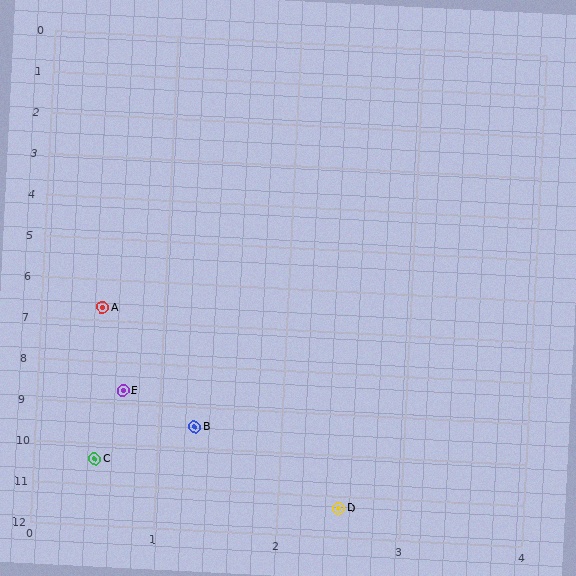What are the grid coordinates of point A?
Point A is at approximately (0.5, 6.7).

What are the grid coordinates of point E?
Point E is at approximately (0.7, 8.7).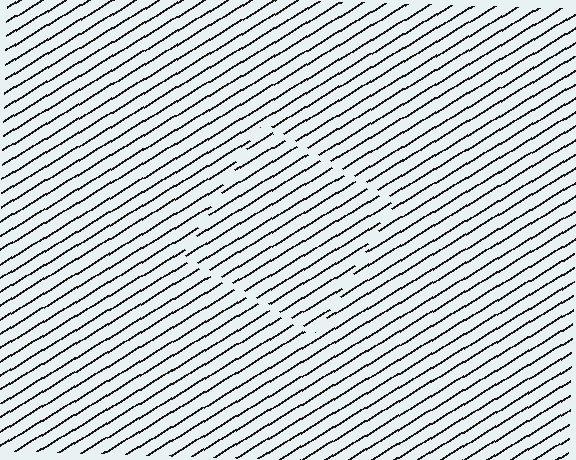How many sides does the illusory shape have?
4 sides — the line-ends trace a square.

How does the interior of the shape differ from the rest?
The interior of the shape contains the same grating, shifted by half a period — the contour is defined by the phase discontinuity where line-ends from the inner and outer gratings abut.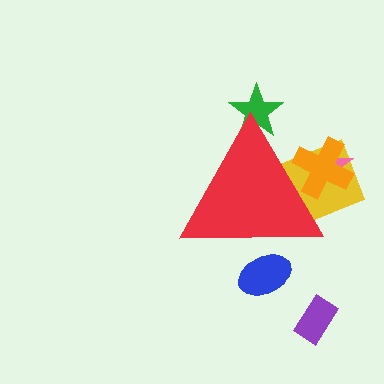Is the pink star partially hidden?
Yes, the pink star is partially hidden behind the red triangle.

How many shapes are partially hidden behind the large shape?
5 shapes are partially hidden.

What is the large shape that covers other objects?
A red triangle.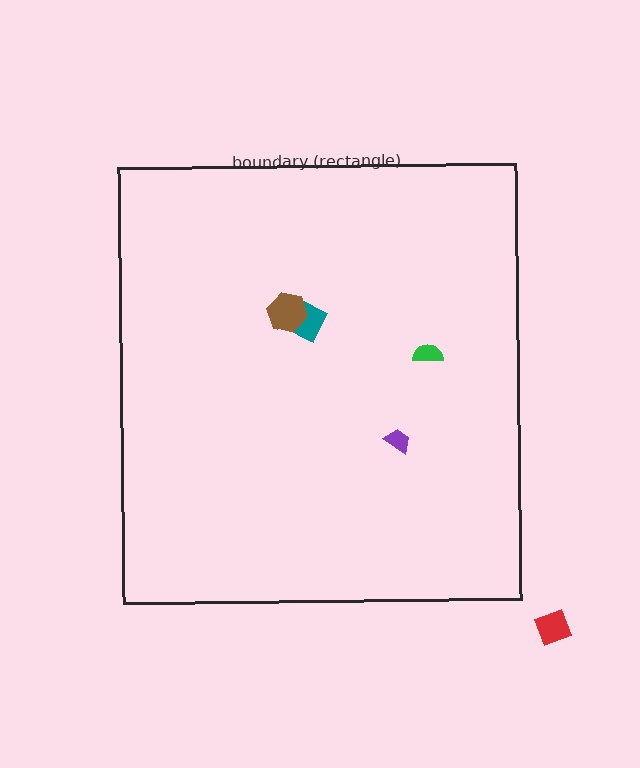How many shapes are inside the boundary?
4 inside, 1 outside.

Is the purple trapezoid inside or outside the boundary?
Inside.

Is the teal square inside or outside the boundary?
Inside.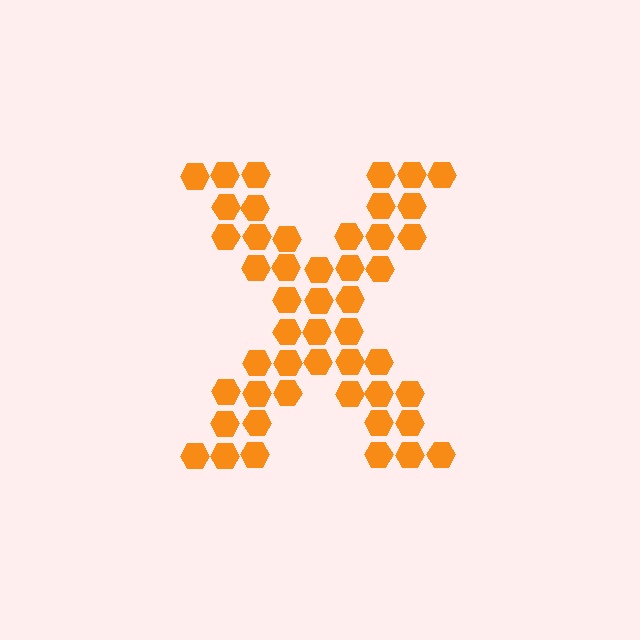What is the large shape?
The large shape is the letter X.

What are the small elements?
The small elements are hexagons.